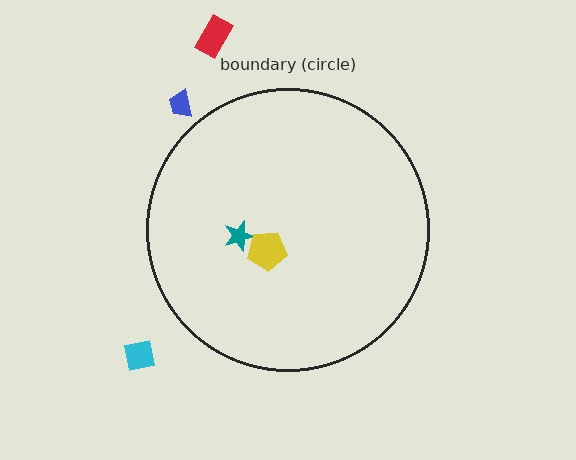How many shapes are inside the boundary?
2 inside, 3 outside.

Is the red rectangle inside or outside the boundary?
Outside.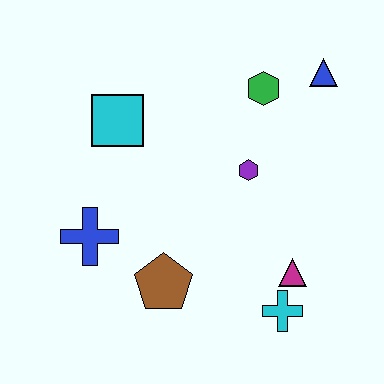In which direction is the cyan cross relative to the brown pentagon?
The cyan cross is to the right of the brown pentagon.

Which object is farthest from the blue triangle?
The blue cross is farthest from the blue triangle.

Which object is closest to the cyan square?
The blue cross is closest to the cyan square.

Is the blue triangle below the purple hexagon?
No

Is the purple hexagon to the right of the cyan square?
Yes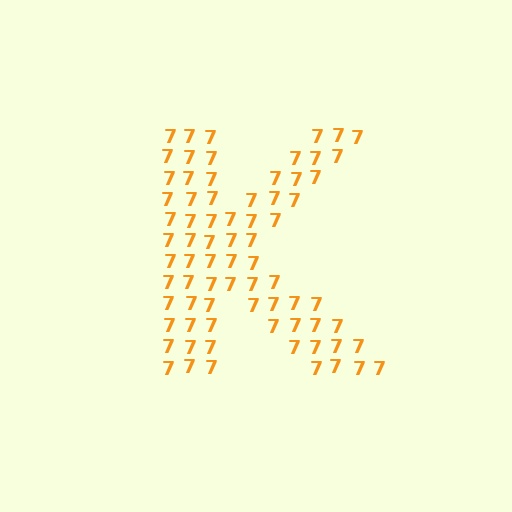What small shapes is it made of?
It is made of small digit 7's.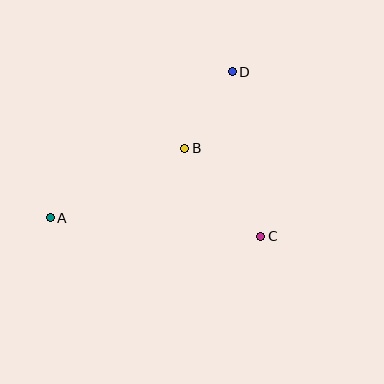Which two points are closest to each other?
Points B and D are closest to each other.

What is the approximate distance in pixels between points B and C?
The distance between B and C is approximately 117 pixels.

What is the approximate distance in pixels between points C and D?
The distance between C and D is approximately 167 pixels.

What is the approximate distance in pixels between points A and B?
The distance between A and B is approximately 152 pixels.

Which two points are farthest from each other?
Points A and D are farthest from each other.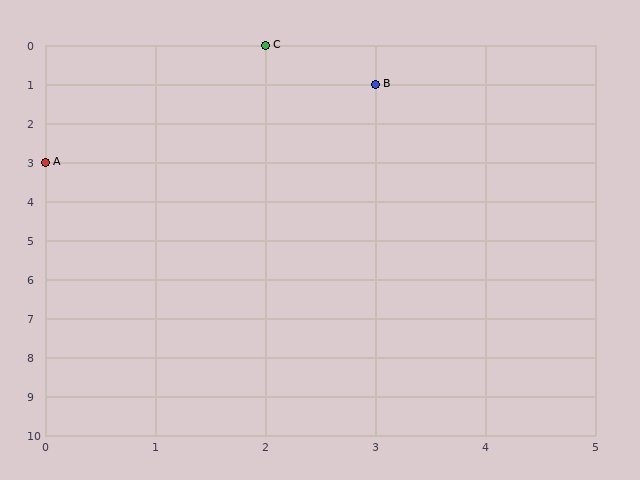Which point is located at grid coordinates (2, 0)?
Point C is at (2, 0).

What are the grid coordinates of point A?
Point A is at grid coordinates (0, 3).